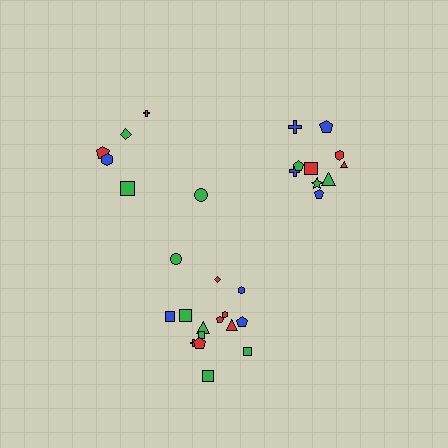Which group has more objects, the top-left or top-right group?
The top-right group.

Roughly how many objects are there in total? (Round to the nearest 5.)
Roughly 30 objects in total.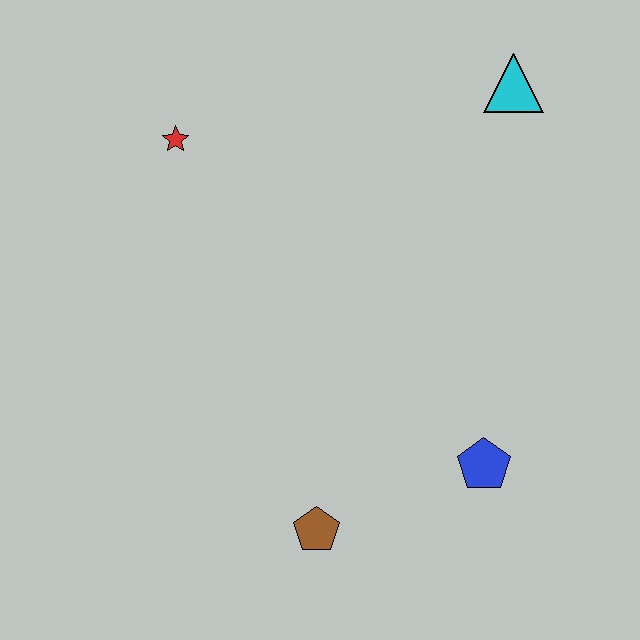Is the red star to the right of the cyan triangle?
No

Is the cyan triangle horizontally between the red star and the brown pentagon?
No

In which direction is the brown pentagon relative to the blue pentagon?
The brown pentagon is to the left of the blue pentagon.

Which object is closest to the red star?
The cyan triangle is closest to the red star.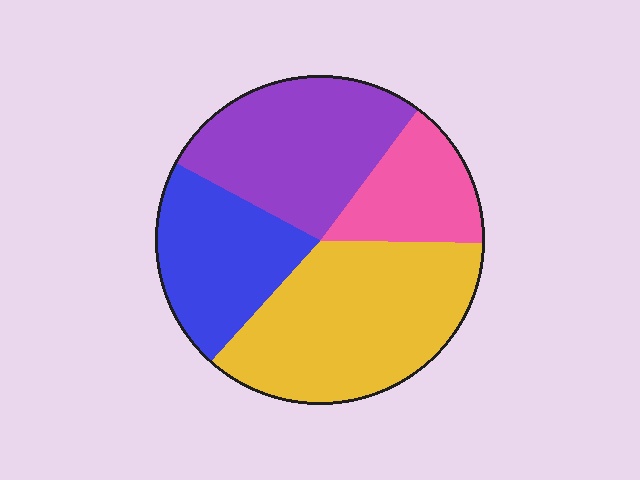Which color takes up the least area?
Pink, at roughly 15%.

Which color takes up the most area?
Yellow, at roughly 35%.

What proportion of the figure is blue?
Blue covers around 20% of the figure.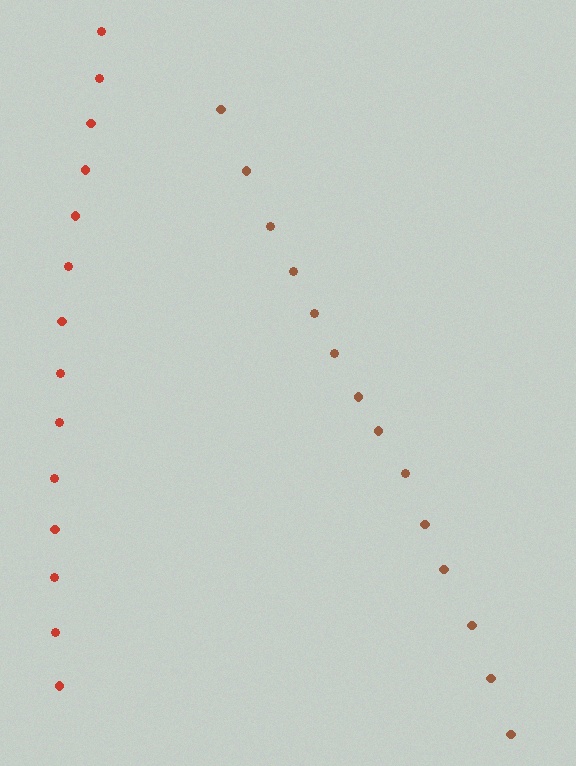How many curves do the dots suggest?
There are 2 distinct paths.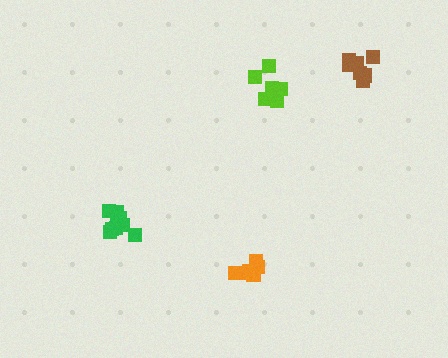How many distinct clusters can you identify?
There are 4 distinct clusters.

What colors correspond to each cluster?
The clusters are colored: orange, lime, brown, green.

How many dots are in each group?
Group 1: 7 dots, Group 2: 6 dots, Group 3: 7 dots, Group 4: 9 dots (29 total).